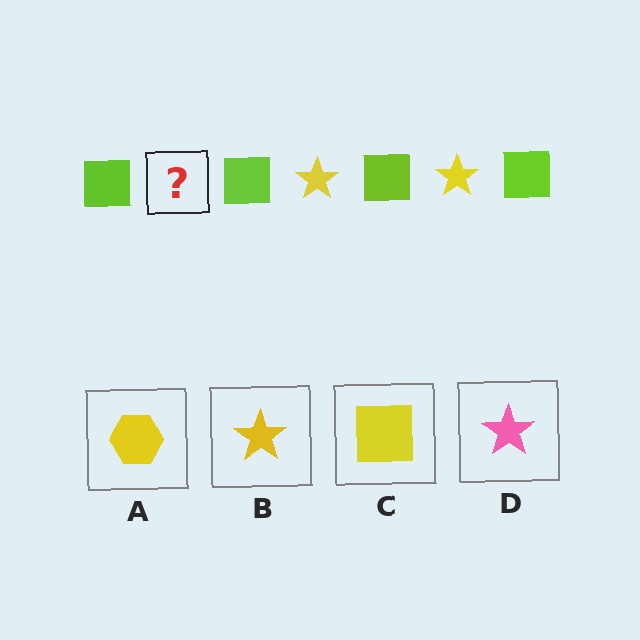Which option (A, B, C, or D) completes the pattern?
B.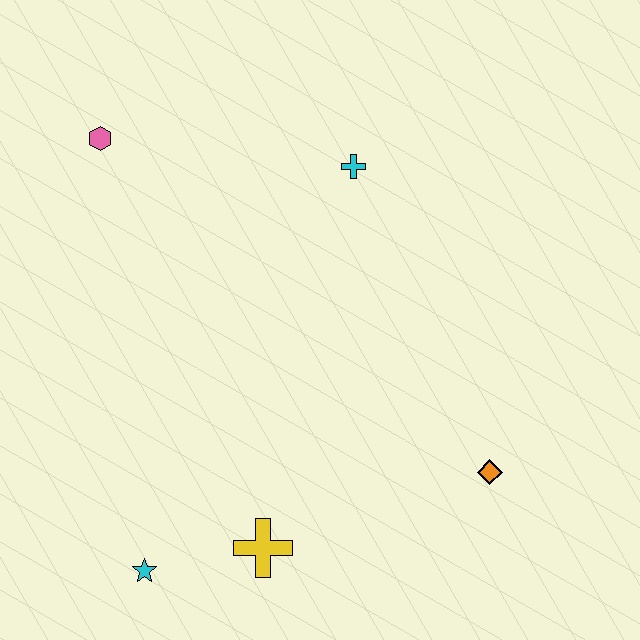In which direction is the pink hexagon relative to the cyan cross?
The pink hexagon is to the left of the cyan cross.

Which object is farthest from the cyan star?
The cyan cross is farthest from the cyan star.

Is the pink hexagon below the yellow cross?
No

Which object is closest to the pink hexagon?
The cyan cross is closest to the pink hexagon.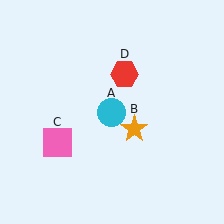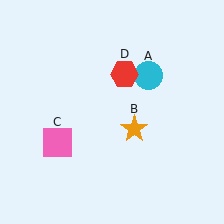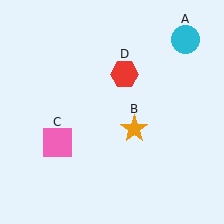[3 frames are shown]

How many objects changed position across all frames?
1 object changed position: cyan circle (object A).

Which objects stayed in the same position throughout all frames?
Orange star (object B) and pink square (object C) and red hexagon (object D) remained stationary.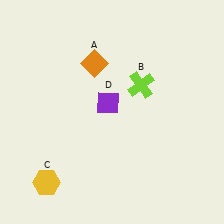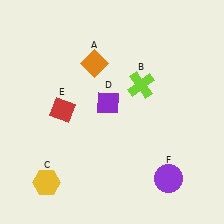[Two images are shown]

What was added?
A red diamond (E), a purple circle (F) were added in Image 2.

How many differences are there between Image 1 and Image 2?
There are 2 differences between the two images.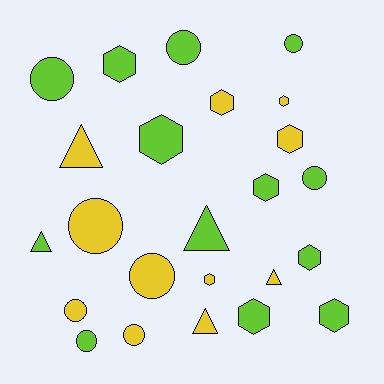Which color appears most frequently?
Lime, with 13 objects.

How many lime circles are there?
There are 5 lime circles.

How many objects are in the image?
There are 24 objects.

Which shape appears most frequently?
Hexagon, with 10 objects.